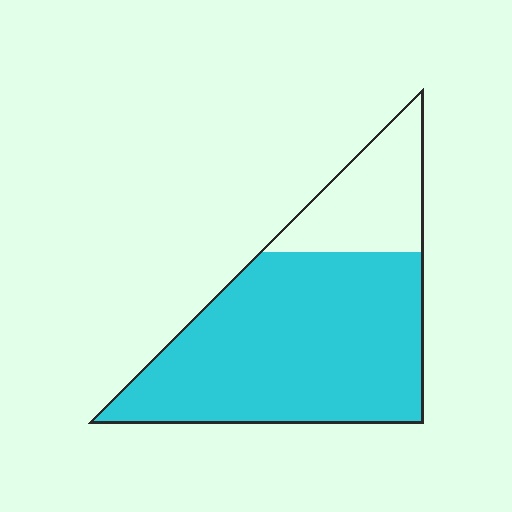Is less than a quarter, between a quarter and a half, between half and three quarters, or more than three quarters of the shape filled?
More than three quarters.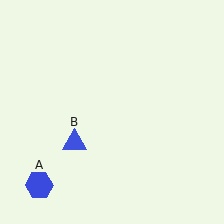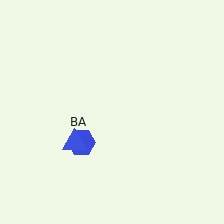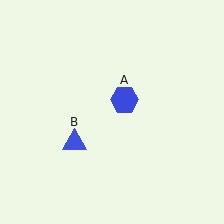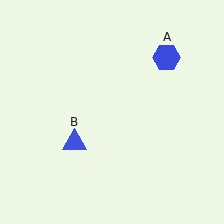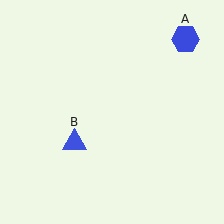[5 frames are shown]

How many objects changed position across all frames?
1 object changed position: blue hexagon (object A).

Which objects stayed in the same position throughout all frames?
Blue triangle (object B) remained stationary.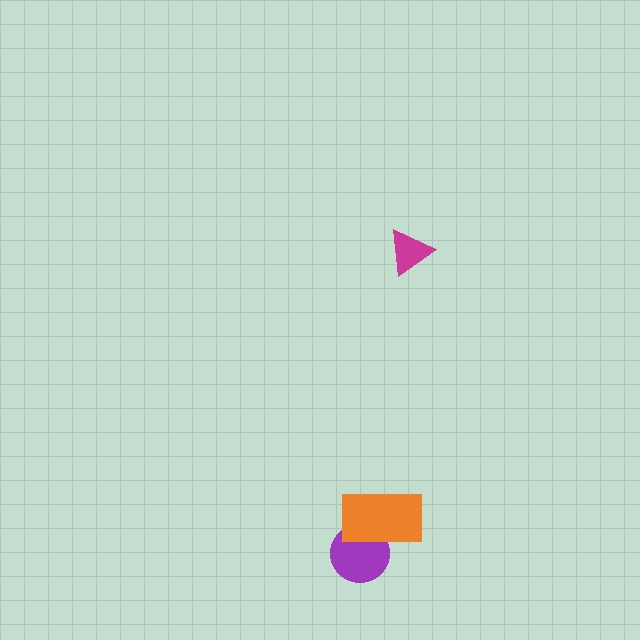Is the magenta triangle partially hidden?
No, no other shape covers it.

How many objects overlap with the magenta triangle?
0 objects overlap with the magenta triangle.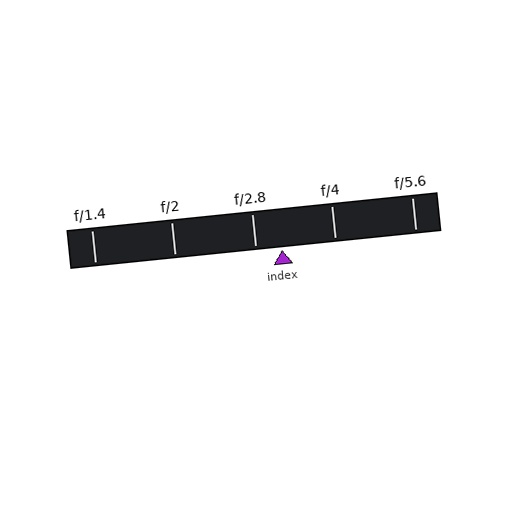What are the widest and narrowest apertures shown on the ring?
The widest aperture shown is f/1.4 and the narrowest is f/5.6.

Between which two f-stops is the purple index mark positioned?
The index mark is between f/2.8 and f/4.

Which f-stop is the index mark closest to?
The index mark is closest to f/2.8.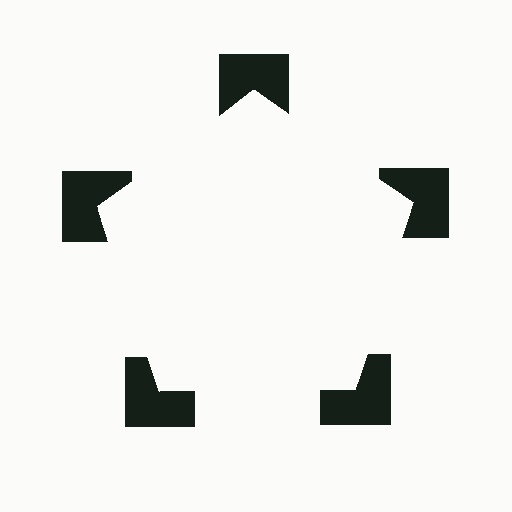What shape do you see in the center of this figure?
An illusory pentagon — its edges are inferred from the aligned wedge cuts in the notched squares, not physically drawn.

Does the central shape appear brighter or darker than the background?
It typically appears slightly brighter than the background, even though no actual brightness change is drawn.